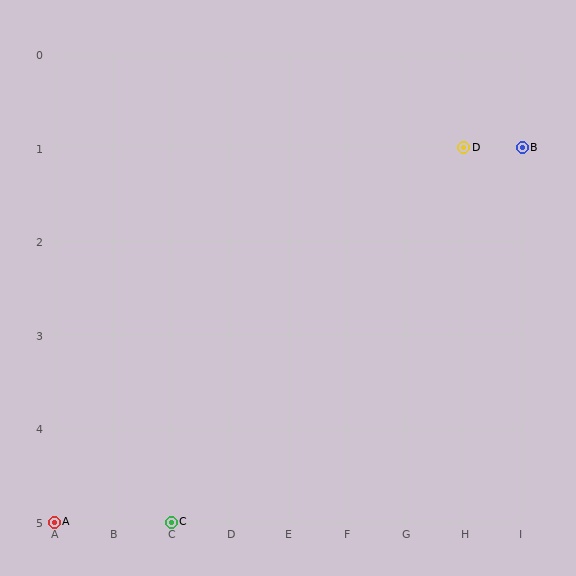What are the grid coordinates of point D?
Point D is at grid coordinates (H, 1).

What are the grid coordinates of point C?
Point C is at grid coordinates (C, 5).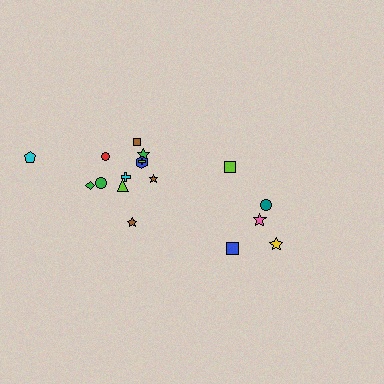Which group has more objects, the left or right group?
The left group.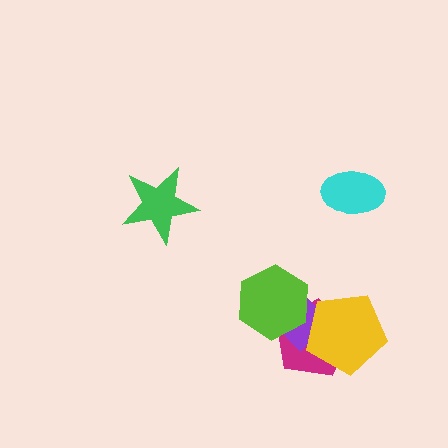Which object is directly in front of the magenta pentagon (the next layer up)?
The purple diamond is directly in front of the magenta pentagon.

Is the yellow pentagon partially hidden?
No, no other shape covers it.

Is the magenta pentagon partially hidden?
Yes, it is partially covered by another shape.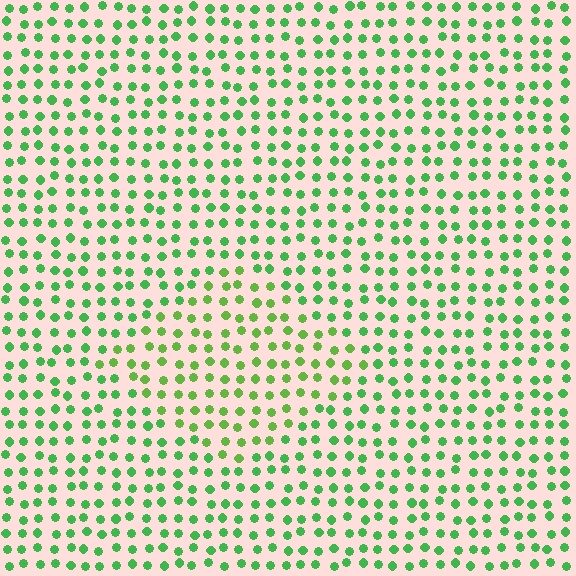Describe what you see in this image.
The image is filled with small green elements in a uniform arrangement. A diamond-shaped region is visible where the elements are tinted to a slightly different hue, forming a subtle color boundary.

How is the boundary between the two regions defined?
The boundary is defined purely by a slight shift in hue (about 24 degrees). Spacing, size, and orientation are identical on both sides.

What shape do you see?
I see a diamond.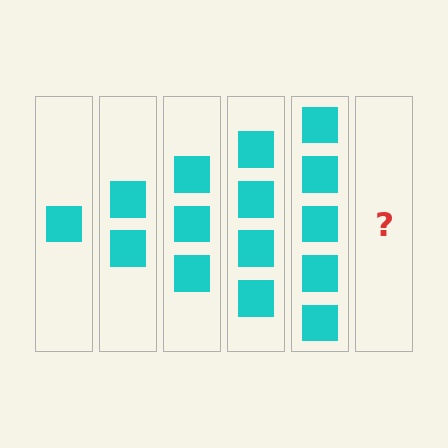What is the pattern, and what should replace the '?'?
The pattern is that each step adds one more square. The '?' should be 6 squares.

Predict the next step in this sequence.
The next step is 6 squares.